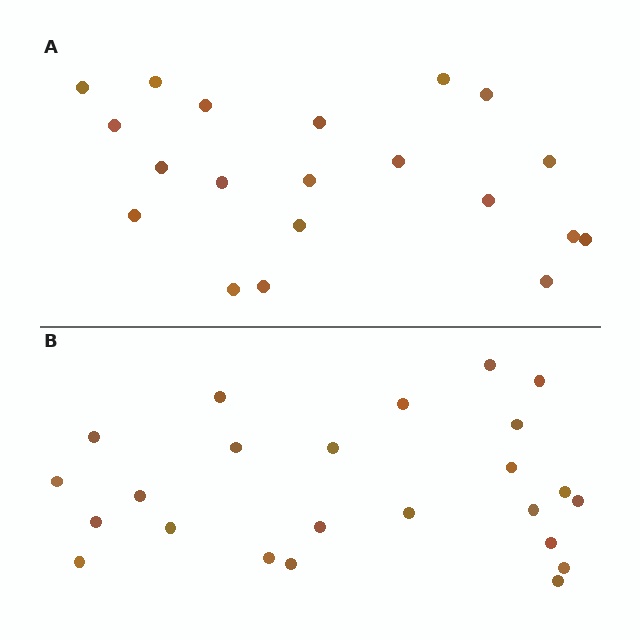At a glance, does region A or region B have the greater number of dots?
Region B (the bottom region) has more dots.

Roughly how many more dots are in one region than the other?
Region B has about 4 more dots than region A.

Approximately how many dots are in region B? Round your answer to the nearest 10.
About 20 dots. (The exact count is 24, which rounds to 20.)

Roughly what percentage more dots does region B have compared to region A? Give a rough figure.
About 20% more.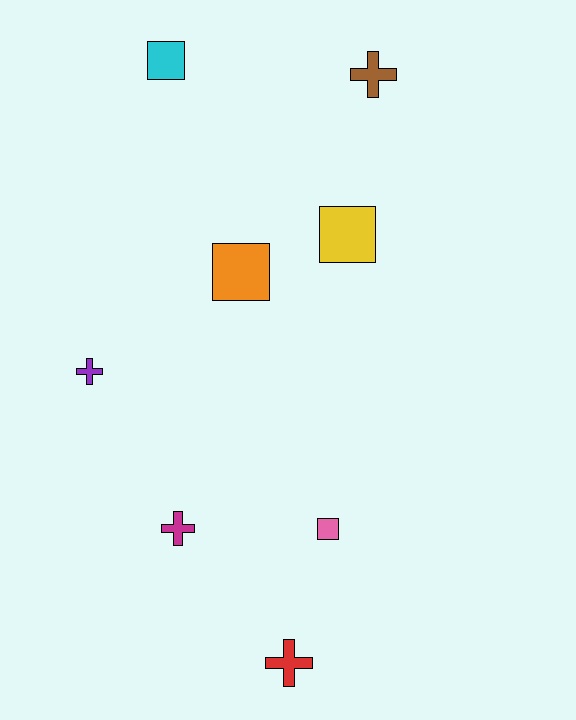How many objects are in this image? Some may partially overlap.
There are 8 objects.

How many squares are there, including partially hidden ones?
There are 4 squares.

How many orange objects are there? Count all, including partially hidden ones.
There is 1 orange object.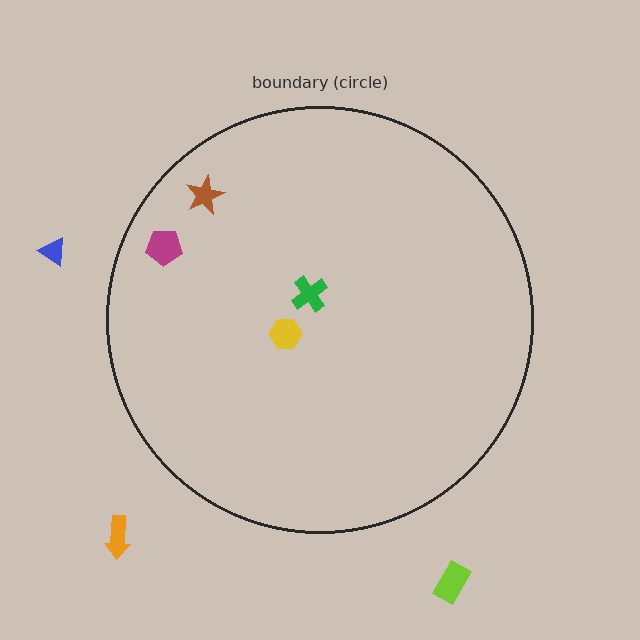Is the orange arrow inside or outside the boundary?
Outside.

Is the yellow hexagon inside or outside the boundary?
Inside.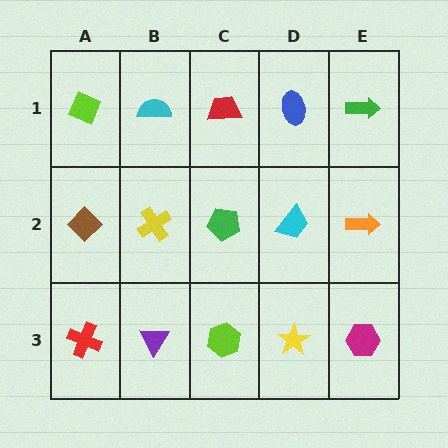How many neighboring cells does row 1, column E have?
2.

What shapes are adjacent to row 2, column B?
A cyan semicircle (row 1, column B), a purple triangle (row 3, column B), a brown diamond (row 2, column A), a green pentagon (row 2, column C).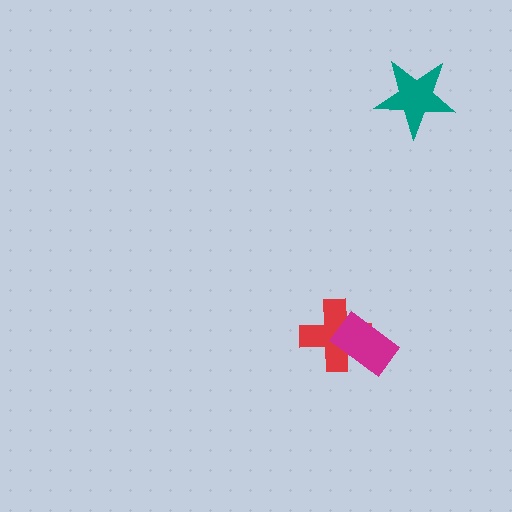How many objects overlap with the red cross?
1 object overlaps with the red cross.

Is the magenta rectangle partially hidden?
No, no other shape covers it.